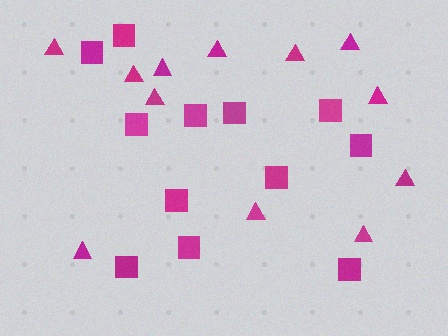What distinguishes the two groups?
There are 2 groups: one group of squares (12) and one group of triangles (12).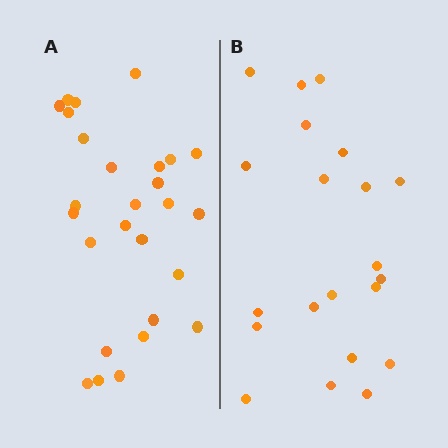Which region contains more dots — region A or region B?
Region A (the left region) has more dots.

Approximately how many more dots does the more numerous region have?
Region A has about 6 more dots than region B.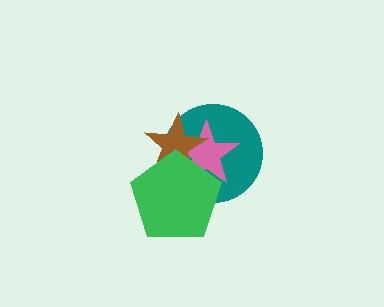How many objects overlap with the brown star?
3 objects overlap with the brown star.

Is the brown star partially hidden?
Yes, it is partially covered by another shape.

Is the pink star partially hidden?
Yes, it is partially covered by another shape.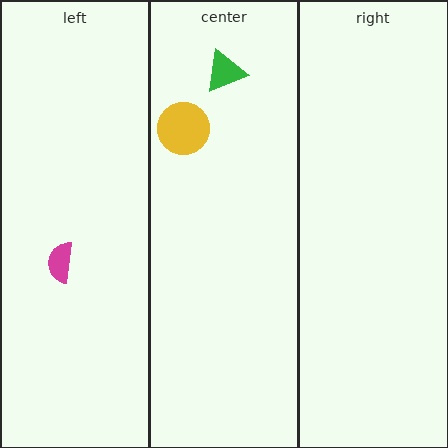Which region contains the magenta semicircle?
The left region.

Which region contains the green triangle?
The center region.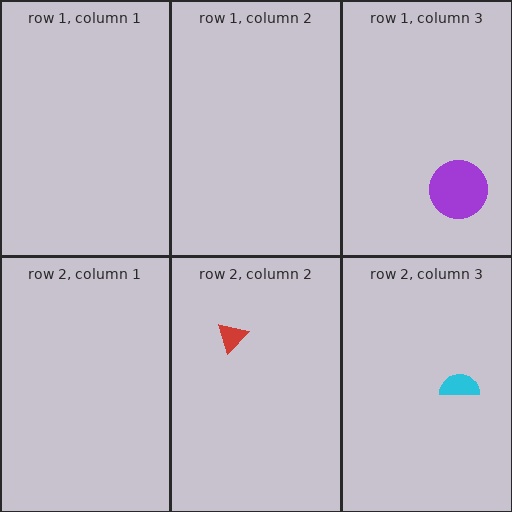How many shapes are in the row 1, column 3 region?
1.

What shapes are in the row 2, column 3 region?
The cyan semicircle.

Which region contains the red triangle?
The row 2, column 2 region.